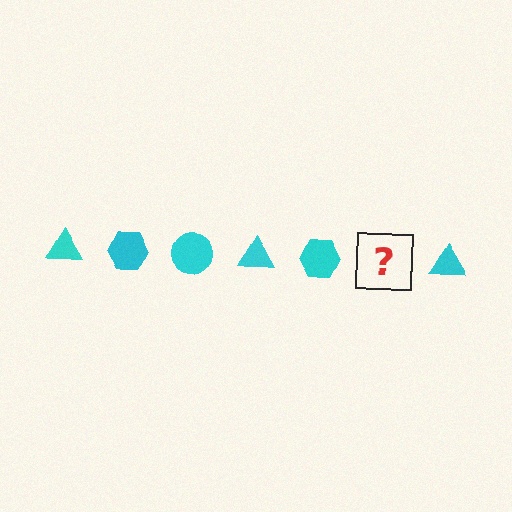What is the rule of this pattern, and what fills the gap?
The rule is that the pattern cycles through triangle, hexagon, circle shapes in cyan. The gap should be filled with a cyan circle.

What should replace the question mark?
The question mark should be replaced with a cyan circle.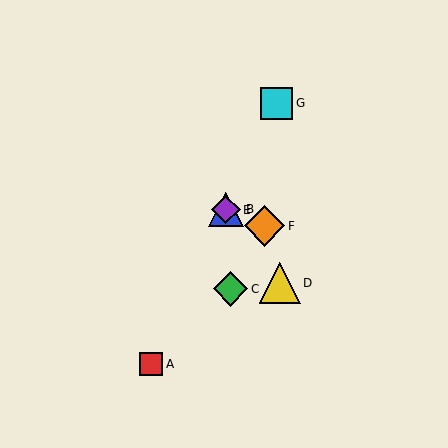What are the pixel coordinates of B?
Object B is at (226, 209).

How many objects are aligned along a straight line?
4 objects (A, B, E, G) are aligned along a straight line.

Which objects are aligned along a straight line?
Objects A, B, E, G are aligned along a straight line.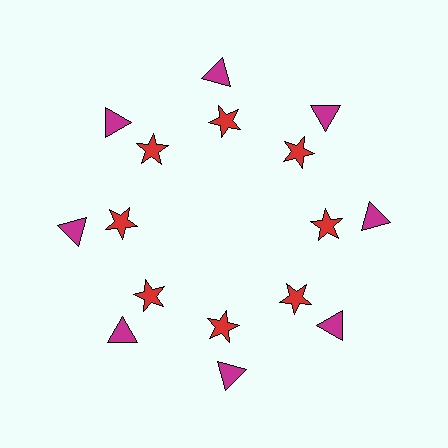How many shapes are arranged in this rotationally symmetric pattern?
There are 16 shapes, arranged in 8 groups of 2.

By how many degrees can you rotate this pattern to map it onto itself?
The pattern maps onto itself every 45 degrees of rotation.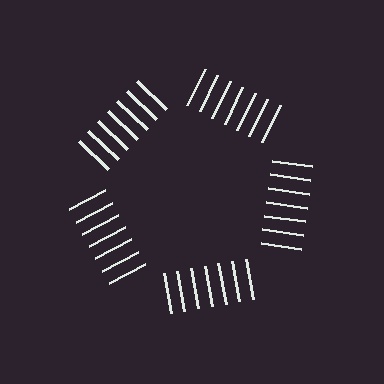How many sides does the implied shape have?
5 sides — the line-ends trace a pentagon.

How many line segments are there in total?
35 — 7 along each of the 5 edges.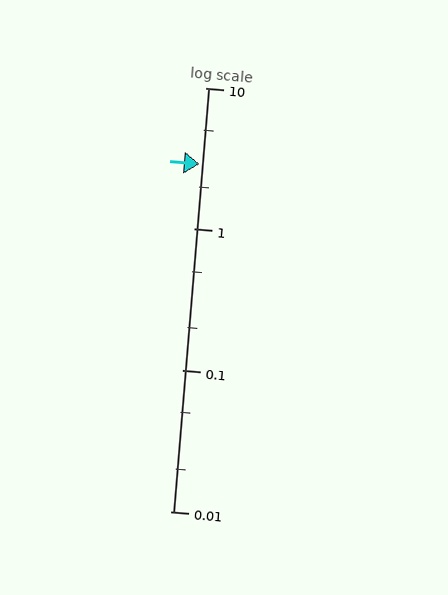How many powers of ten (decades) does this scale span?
The scale spans 3 decades, from 0.01 to 10.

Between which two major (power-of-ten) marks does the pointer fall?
The pointer is between 1 and 10.